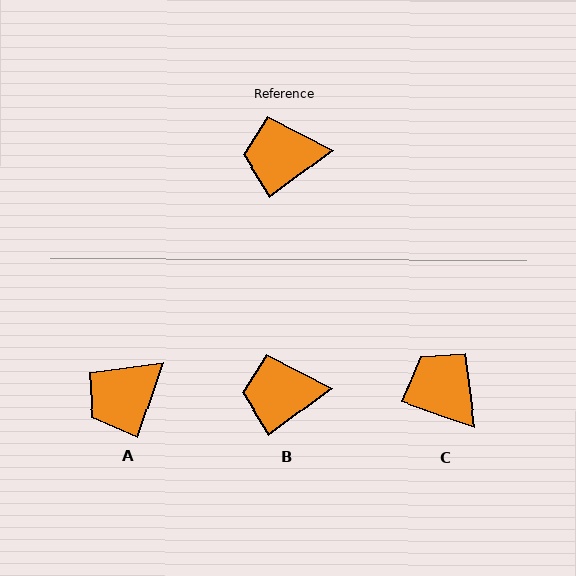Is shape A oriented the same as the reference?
No, it is off by about 35 degrees.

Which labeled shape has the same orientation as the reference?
B.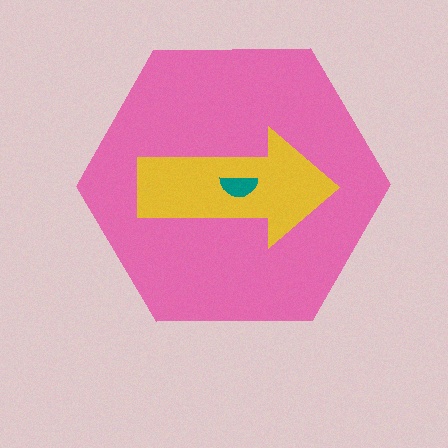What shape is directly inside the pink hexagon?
The yellow arrow.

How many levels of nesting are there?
3.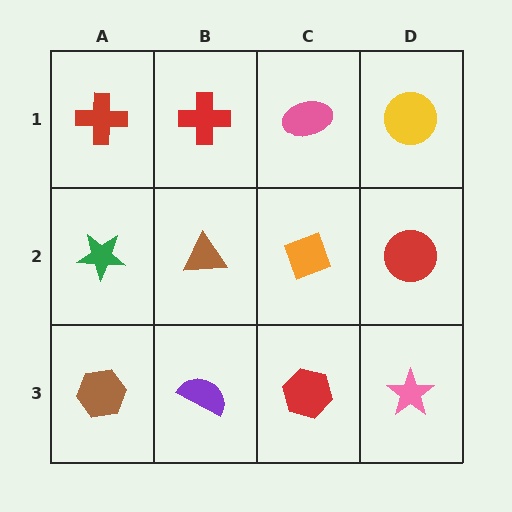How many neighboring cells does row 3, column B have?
3.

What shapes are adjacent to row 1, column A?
A green star (row 2, column A), a red cross (row 1, column B).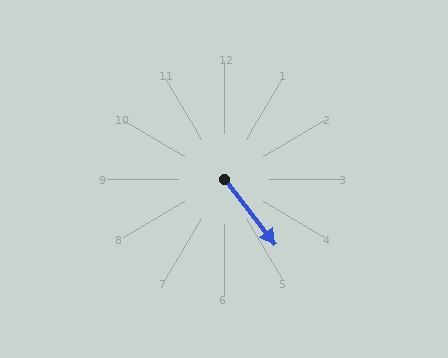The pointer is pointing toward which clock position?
Roughly 5 o'clock.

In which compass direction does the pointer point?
Southeast.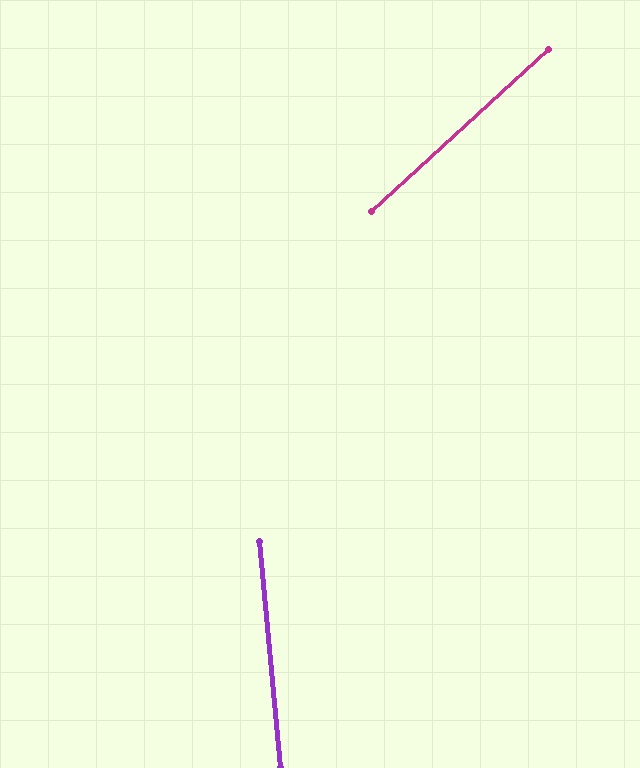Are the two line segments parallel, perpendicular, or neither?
Neither parallel nor perpendicular — they differ by about 53°.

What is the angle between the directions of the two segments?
Approximately 53 degrees.